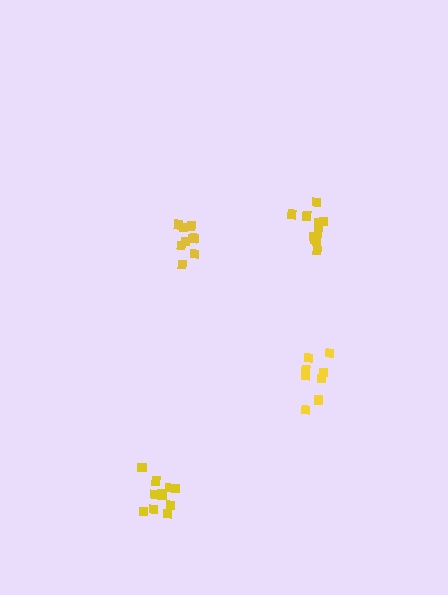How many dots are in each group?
Group 1: 11 dots, Group 2: 8 dots, Group 3: 12 dots, Group 4: 9 dots (40 total).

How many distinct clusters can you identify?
There are 4 distinct clusters.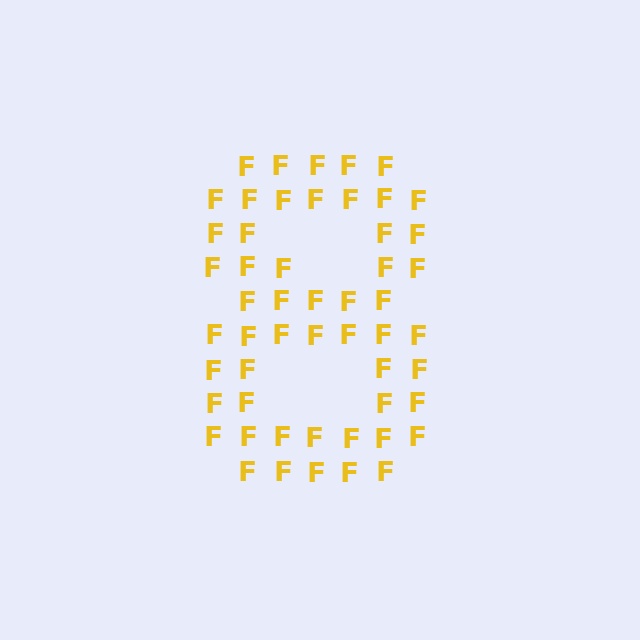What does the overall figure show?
The overall figure shows the digit 8.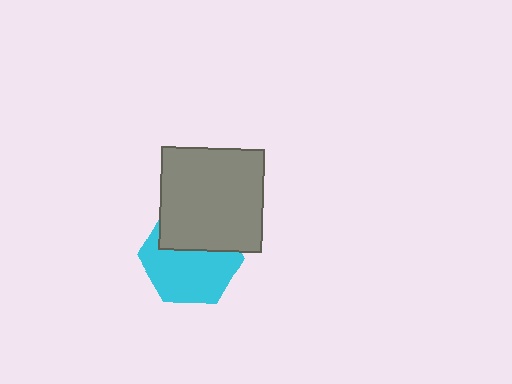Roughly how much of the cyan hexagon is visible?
About half of it is visible (roughly 60%).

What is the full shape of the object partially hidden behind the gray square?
The partially hidden object is a cyan hexagon.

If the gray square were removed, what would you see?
You would see the complete cyan hexagon.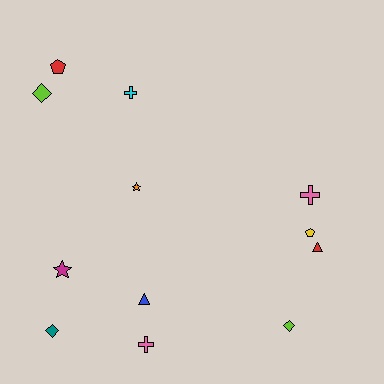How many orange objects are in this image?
There is 1 orange object.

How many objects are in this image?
There are 12 objects.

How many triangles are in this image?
There are 2 triangles.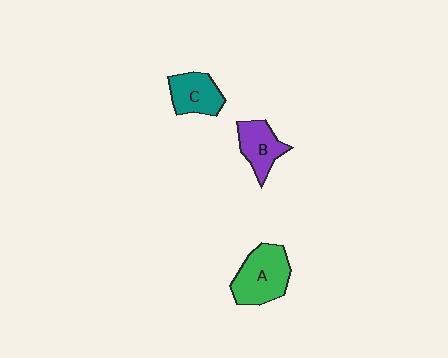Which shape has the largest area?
Shape A (green).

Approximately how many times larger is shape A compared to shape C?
Approximately 1.4 times.